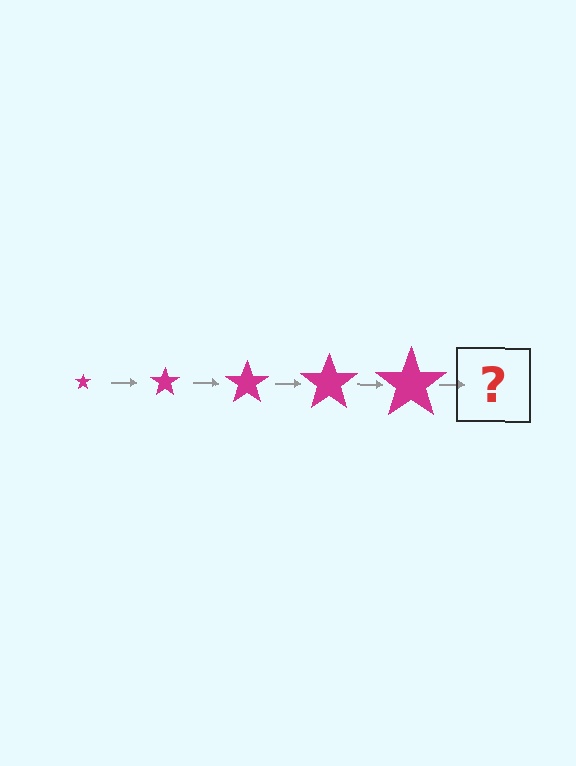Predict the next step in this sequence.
The next step is a magenta star, larger than the previous one.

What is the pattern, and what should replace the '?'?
The pattern is that the star gets progressively larger each step. The '?' should be a magenta star, larger than the previous one.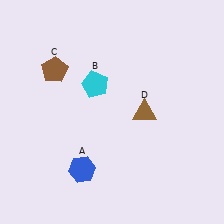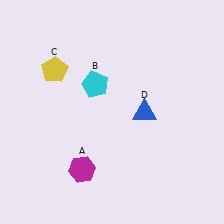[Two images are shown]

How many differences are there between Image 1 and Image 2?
There are 3 differences between the two images.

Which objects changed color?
A changed from blue to magenta. C changed from brown to yellow. D changed from brown to blue.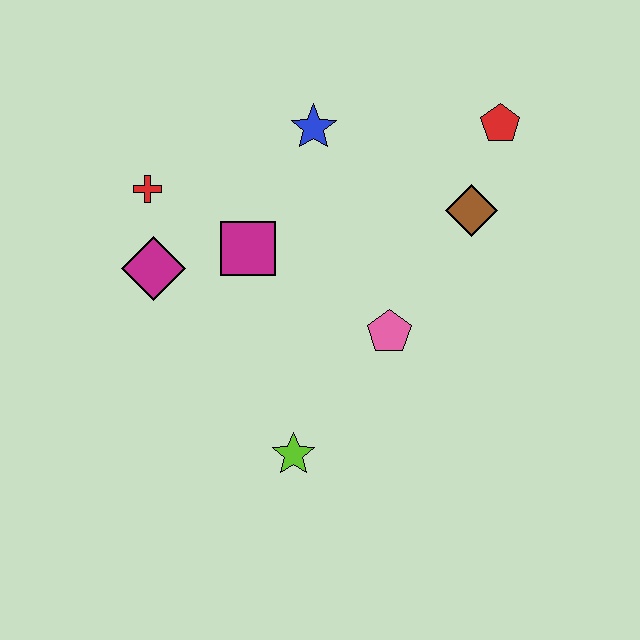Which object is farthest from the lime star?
The red pentagon is farthest from the lime star.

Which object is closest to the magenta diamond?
The red cross is closest to the magenta diamond.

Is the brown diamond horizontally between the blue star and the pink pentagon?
No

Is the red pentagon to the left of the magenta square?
No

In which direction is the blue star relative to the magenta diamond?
The blue star is to the right of the magenta diamond.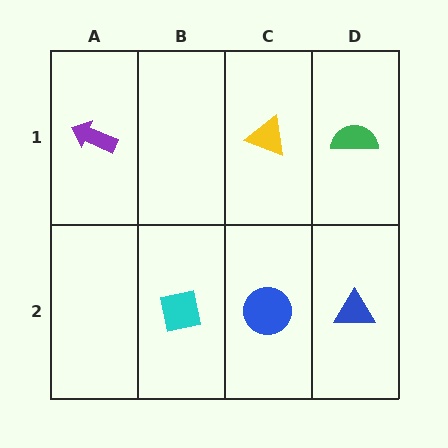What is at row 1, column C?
A yellow triangle.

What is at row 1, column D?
A green semicircle.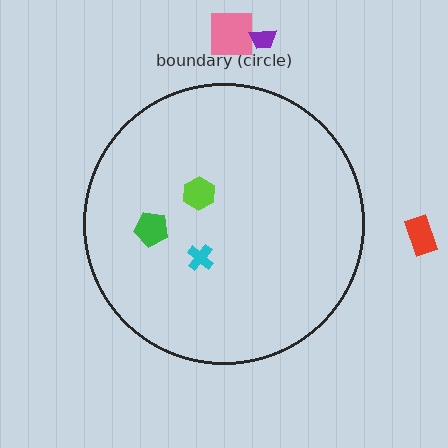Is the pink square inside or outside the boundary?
Outside.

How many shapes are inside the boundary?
3 inside, 3 outside.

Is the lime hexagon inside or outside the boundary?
Inside.